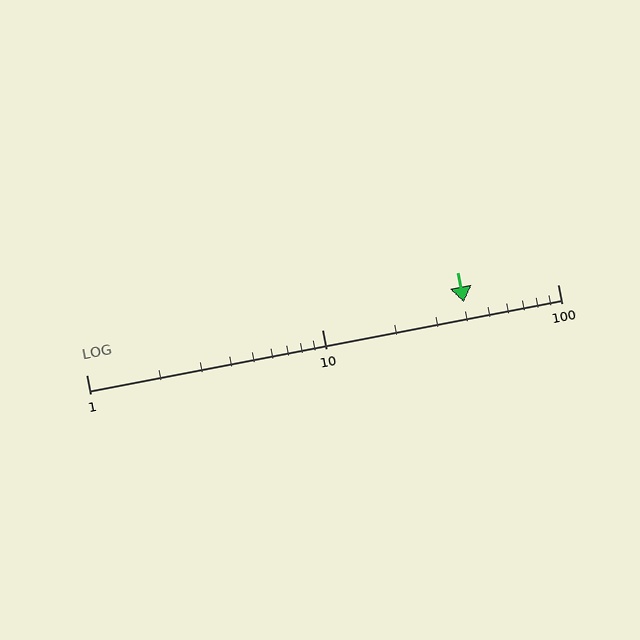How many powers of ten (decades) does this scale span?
The scale spans 2 decades, from 1 to 100.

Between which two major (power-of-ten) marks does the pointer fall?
The pointer is between 10 and 100.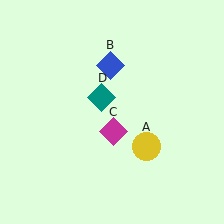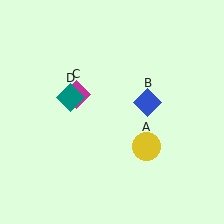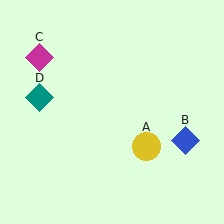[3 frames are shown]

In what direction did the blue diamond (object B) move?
The blue diamond (object B) moved down and to the right.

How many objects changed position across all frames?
3 objects changed position: blue diamond (object B), magenta diamond (object C), teal diamond (object D).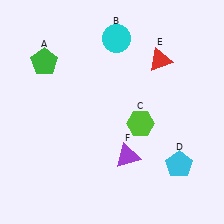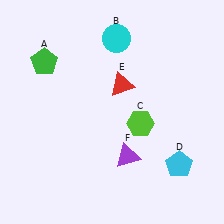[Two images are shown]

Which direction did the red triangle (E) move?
The red triangle (E) moved left.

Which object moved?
The red triangle (E) moved left.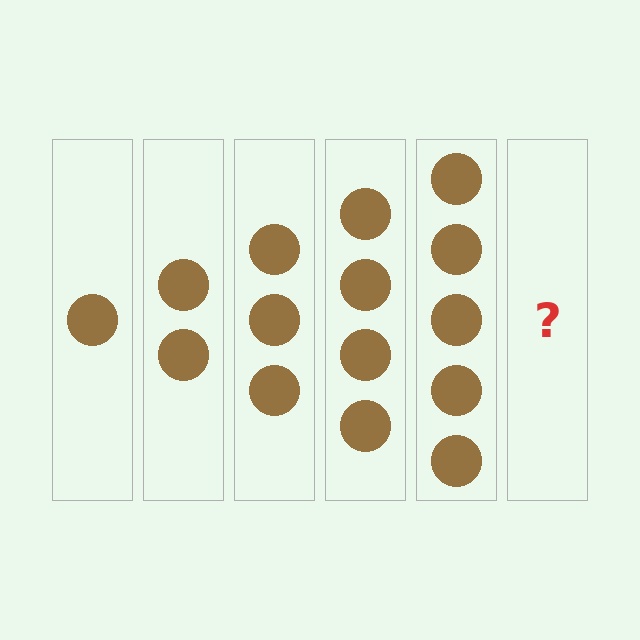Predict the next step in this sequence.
The next step is 6 circles.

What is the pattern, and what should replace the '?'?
The pattern is that each step adds one more circle. The '?' should be 6 circles.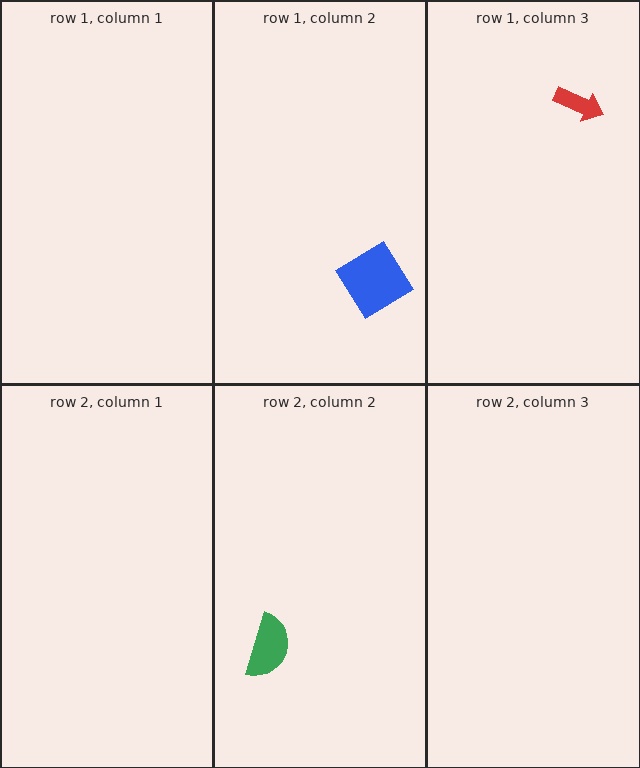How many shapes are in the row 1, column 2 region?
1.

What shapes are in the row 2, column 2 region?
The green semicircle.